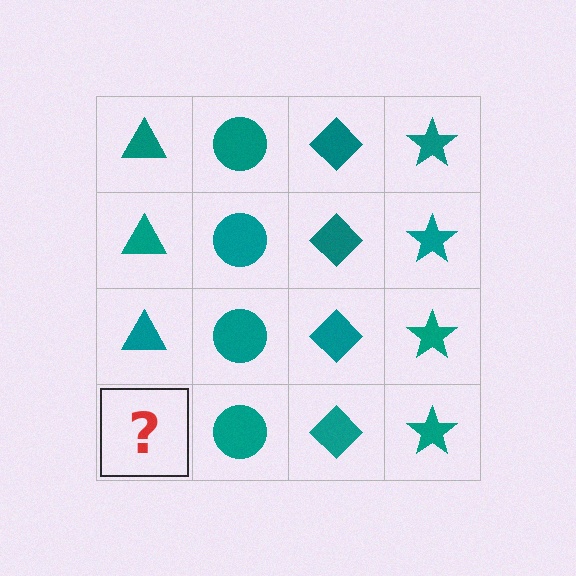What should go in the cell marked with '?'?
The missing cell should contain a teal triangle.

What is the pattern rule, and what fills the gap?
The rule is that each column has a consistent shape. The gap should be filled with a teal triangle.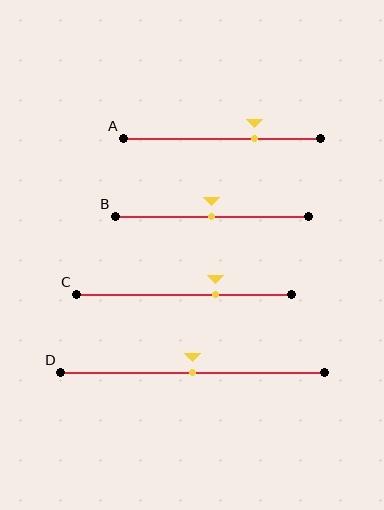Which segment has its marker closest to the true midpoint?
Segment B has its marker closest to the true midpoint.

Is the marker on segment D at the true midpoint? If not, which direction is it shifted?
Yes, the marker on segment D is at the true midpoint.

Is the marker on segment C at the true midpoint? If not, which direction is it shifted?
No, the marker on segment C is shifted to the right by about 14% of the segment length.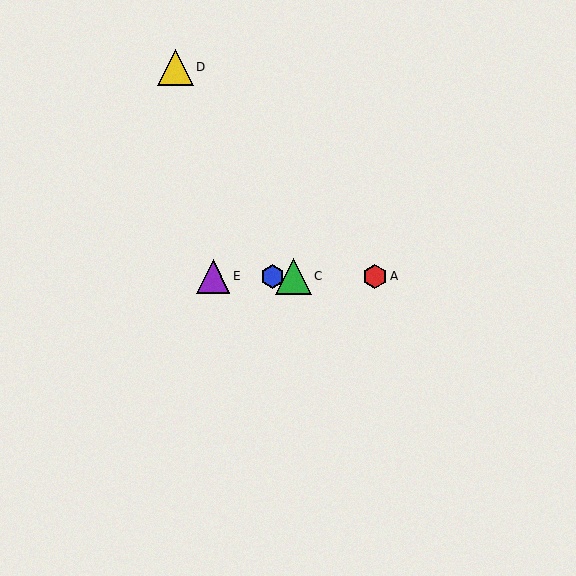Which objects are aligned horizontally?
Objects A, B, C, E are aligned horizontally.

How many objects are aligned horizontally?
4 objects (A, B, C, E) are aligned horizontally.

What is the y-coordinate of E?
Object E is at y≈276.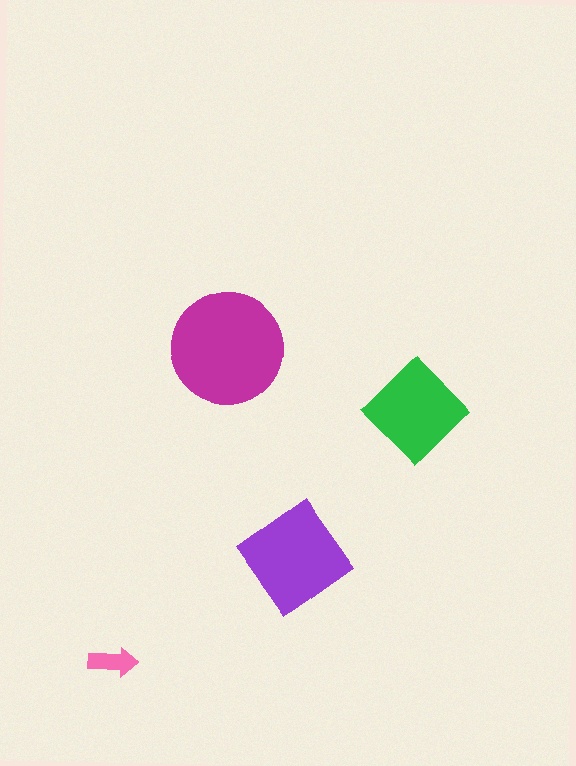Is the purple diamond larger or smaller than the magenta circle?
Smaller.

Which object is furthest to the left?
The pink arrow is leftmost.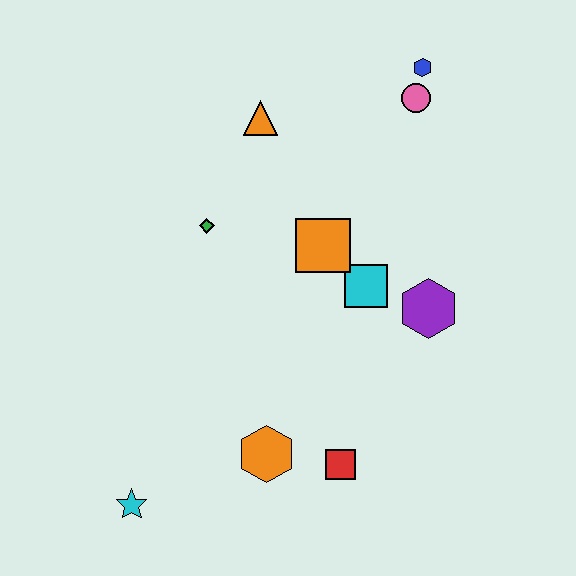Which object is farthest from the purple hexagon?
The cyan star is farthest from the purple hexagon.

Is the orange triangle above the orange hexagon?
Yes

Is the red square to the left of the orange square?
No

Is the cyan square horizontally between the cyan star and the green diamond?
No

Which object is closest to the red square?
The orange hexagon is closest to the red square.